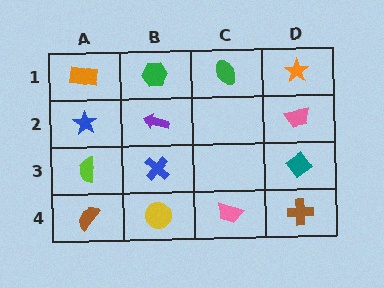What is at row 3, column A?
A lime semicircle.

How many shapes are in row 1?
4 shapes.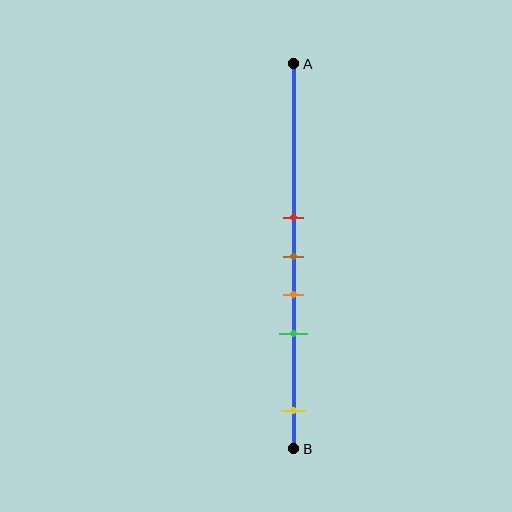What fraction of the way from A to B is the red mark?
The red mark is approximately 40% (0.4) of the way from A to B.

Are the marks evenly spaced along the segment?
No, the marks are not evenly spaced.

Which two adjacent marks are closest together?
The red and brown marks are the closest adjacent pair.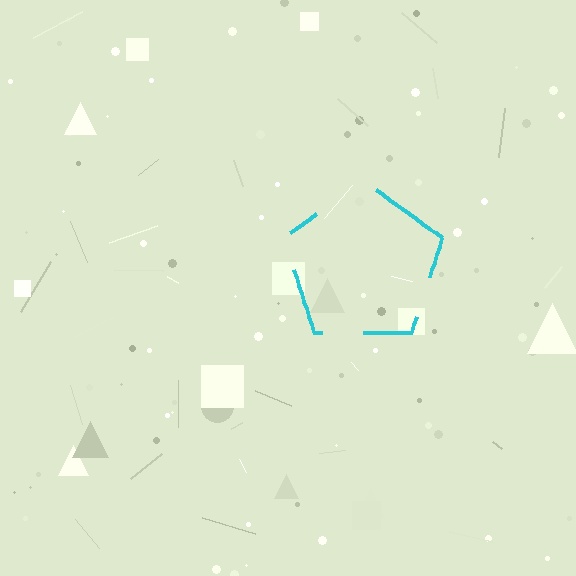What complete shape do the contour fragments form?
The contour fragments form a pentagon.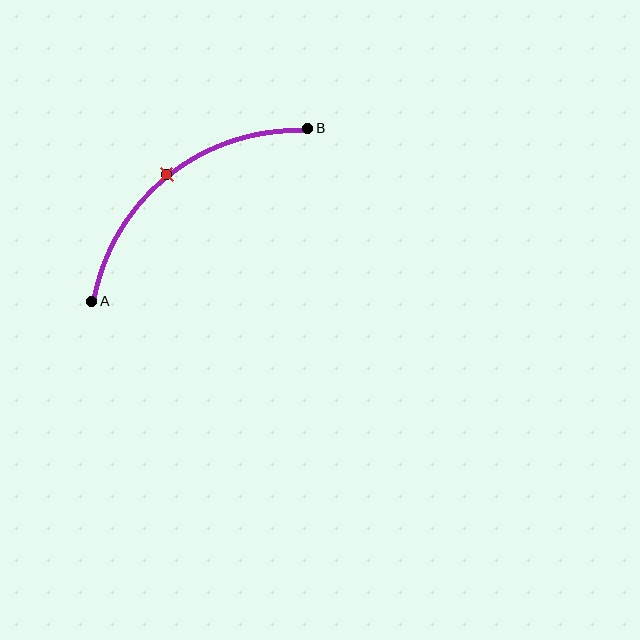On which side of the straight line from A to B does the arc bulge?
The arc bulges above and to the left of the straight line connecting A and B.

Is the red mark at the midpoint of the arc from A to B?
Yes. The red mark lies on the arc at equal arc-length from both A and B — it is the arc midpoint.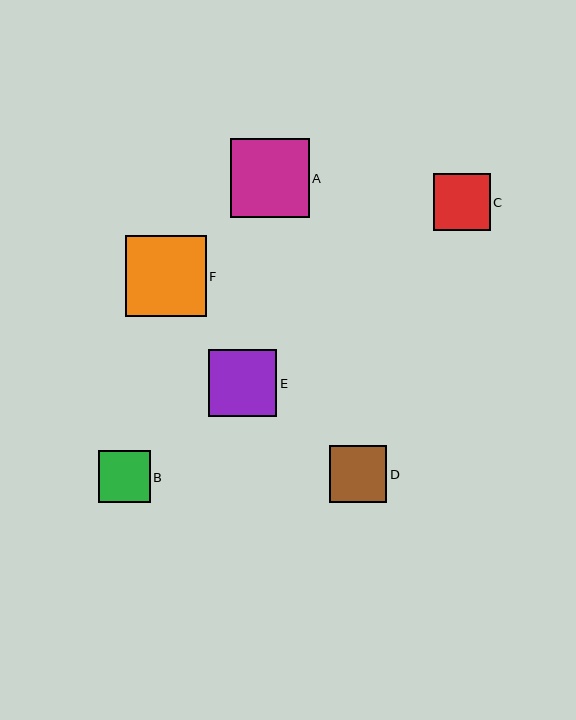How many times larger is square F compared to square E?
Square F is approximately 1.2 times the size of square E.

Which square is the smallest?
Square B is the smallest with a size of approximately 52 pixels.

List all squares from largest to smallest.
From largest to smallest: F, A, E, C, D, B.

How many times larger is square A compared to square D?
Square A is approximately 1.4 times the size of square D.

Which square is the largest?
Square F is the largest with a size of approximately 81 pixels.